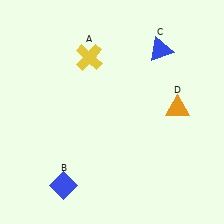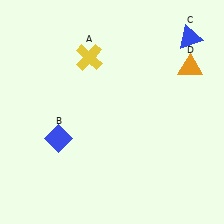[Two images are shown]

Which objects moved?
The objects that moved are: the blue diamond (B), the blue triangle (C), the orange triangle (D).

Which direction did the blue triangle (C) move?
The blue triangle (C) moved right.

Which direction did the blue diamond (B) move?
The blue diamond (B) moved up.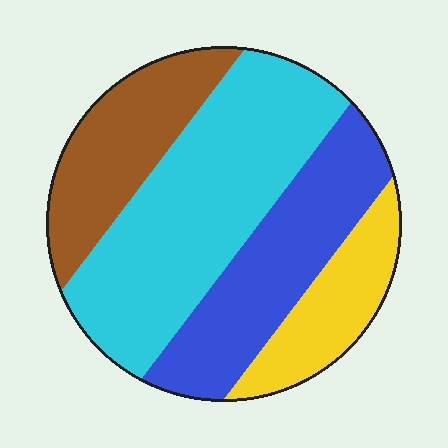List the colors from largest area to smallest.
From largest to smallest: cyan, blue, brown, yellow.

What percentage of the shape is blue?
Blue takes up about one quarter (1/4) of the shape.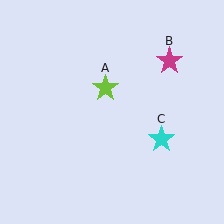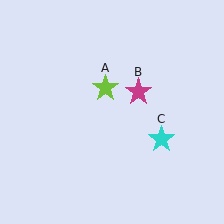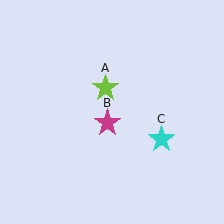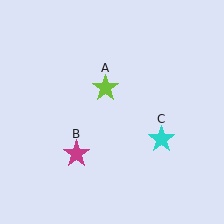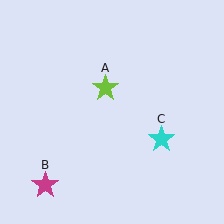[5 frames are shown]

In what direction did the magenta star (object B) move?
The magenta star (object B) moved down and to the left.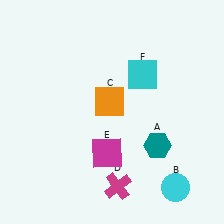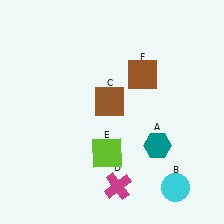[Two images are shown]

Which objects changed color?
C changed from orange to brown. E changed from magenta to lime. F changed from cyan to brown.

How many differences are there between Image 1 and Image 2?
There are 3 differences between the two images.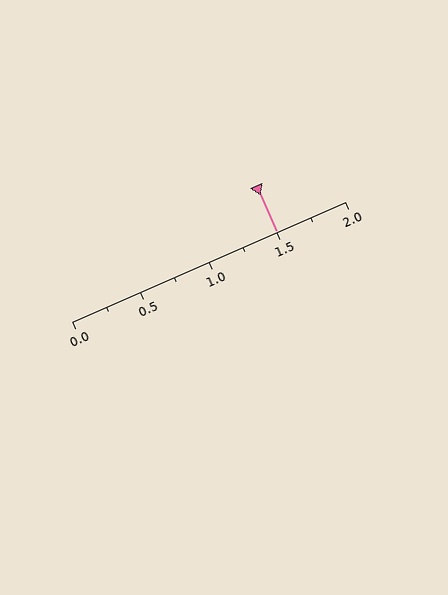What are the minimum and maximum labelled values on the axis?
The axis runs from 0.0 to 2.0.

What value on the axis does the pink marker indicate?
The marker indicates approximately 1.5.